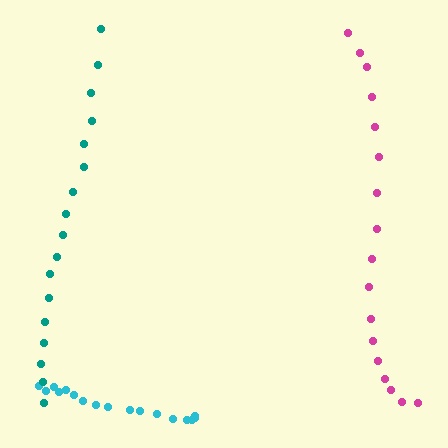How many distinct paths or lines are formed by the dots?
There are 3 distinct paths.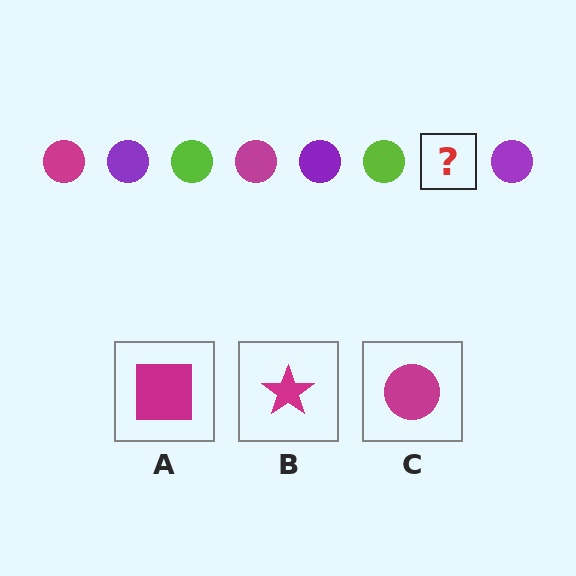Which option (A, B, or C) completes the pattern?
C.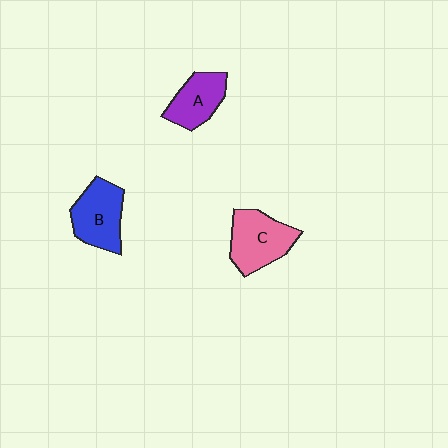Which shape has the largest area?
Shape C (pink).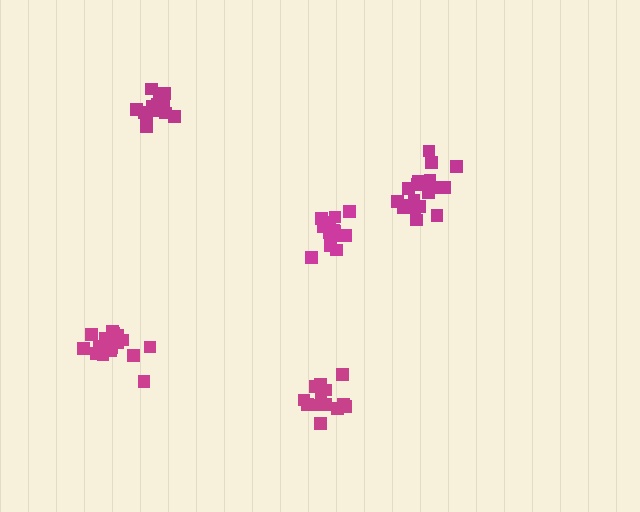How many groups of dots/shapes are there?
There are 5 groups.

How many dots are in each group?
Group 1: 19 dots, Group 2: 14 dots, Group 3: 15 dots, Group 4: 18 dots, Group 5: 14 dots (80 total).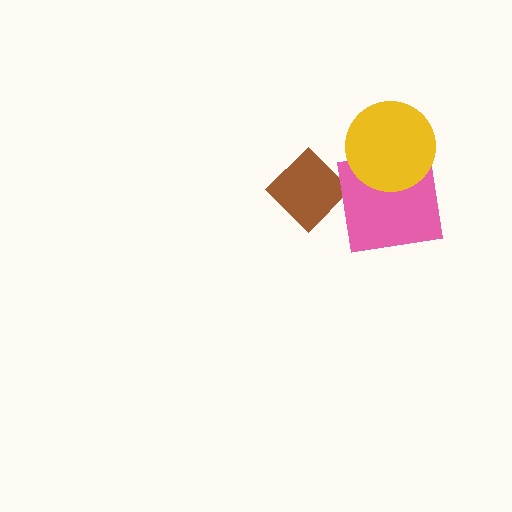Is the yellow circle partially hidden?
No, no other shape covers it.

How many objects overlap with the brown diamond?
0 objects overlap with the brown diamond.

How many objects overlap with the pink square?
1 object overlaps with the pink square.